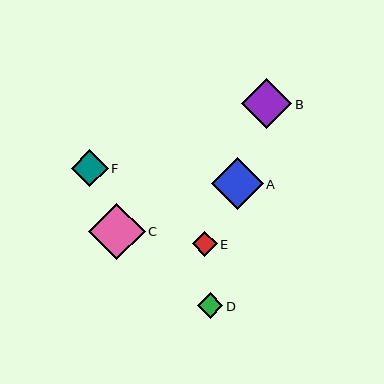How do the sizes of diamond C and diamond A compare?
Diamond C and diamond A are approximately the same size.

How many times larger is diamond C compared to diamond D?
Diamond C is approximately 2.2 times the size of diamond D.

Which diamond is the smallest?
Diamond E is the smallest with a size of approximately 25 pixels.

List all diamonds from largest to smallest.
From largest to smallest: C, A, B, F, D, E.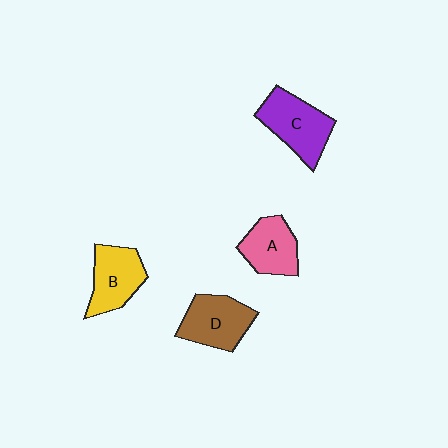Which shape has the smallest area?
Shape A (pink).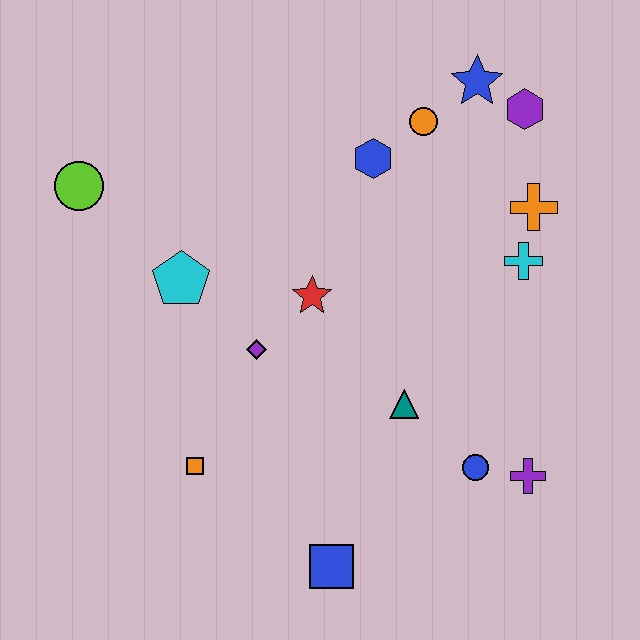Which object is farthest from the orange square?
The purple hexagon is farthest from the orange square.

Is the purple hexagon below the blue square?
No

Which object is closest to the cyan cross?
The orange cross is closest to the cyan cross.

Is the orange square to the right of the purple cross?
No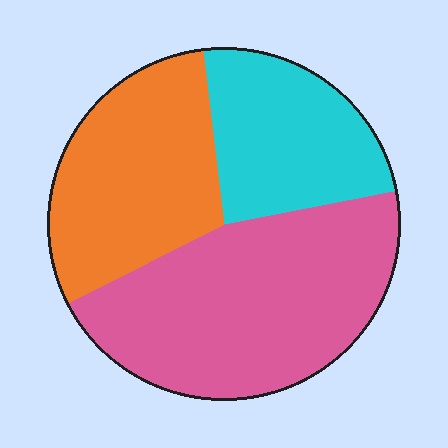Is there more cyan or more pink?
Pink.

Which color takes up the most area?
Pink, at roughly 45%.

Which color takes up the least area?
Cyan, at roughly 25%.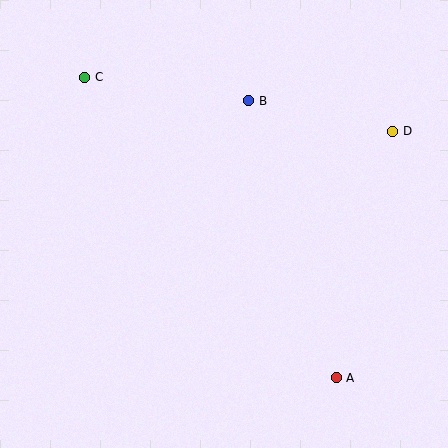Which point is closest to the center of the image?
Point B at (249, 101) is closest to the center.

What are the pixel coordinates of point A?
Point A is at (336, 378).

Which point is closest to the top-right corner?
Point D is closest to the top-right corner.